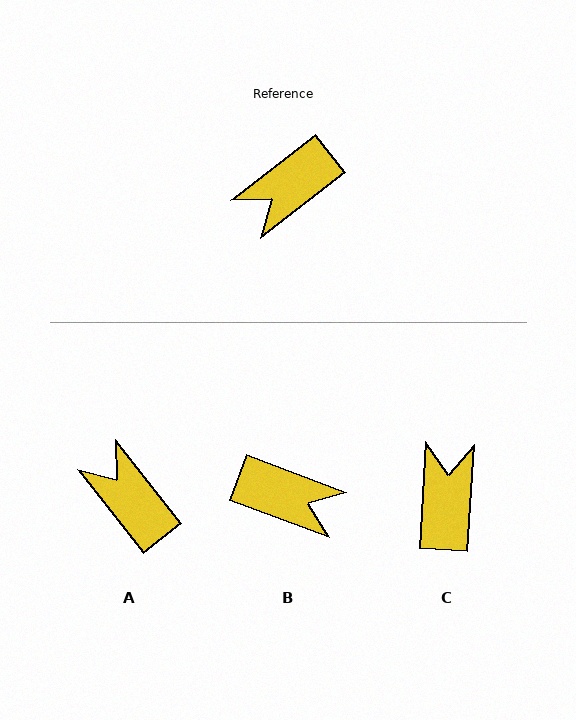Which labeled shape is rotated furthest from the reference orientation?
C, about 132 degrees away.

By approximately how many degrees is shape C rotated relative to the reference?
Approximately 132 degrees clockwise.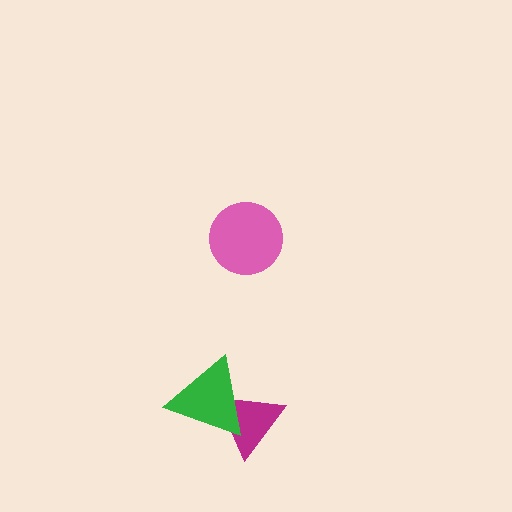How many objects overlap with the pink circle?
0 objects overlap with the pink circle.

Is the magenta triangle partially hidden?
Yes, it is partially covered by another shape.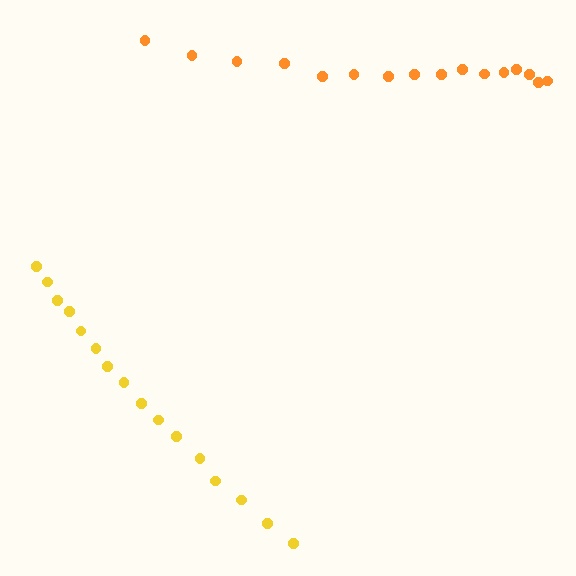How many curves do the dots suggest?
There are 2 distinct paths.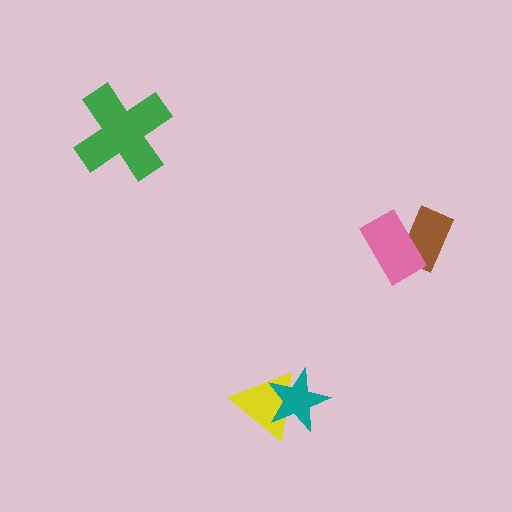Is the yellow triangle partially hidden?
Yes, it is partially covered by another shape.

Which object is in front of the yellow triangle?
The teal star is in front of the yellow triangle.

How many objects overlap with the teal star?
1 object overlaps with the teal star.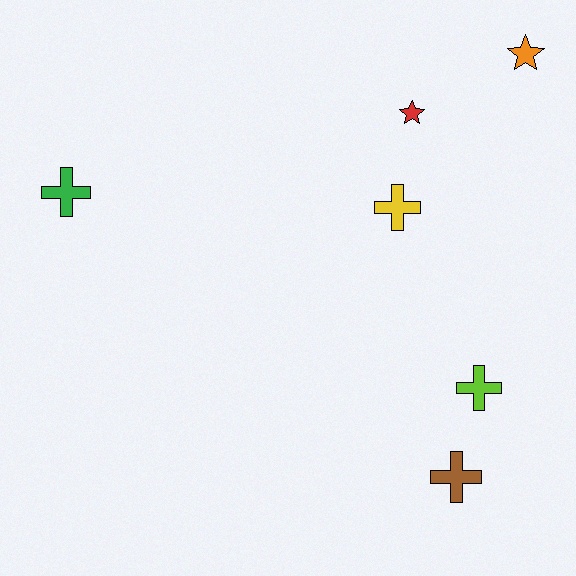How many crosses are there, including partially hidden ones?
There are 4 crosses.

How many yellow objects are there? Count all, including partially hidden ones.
There is 1 yellow object.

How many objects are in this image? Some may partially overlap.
There are 6 objects.